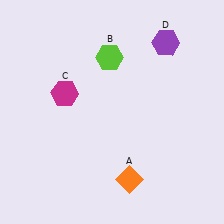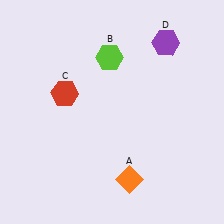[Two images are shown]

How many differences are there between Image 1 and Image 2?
There is 1 difference between the two images.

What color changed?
The hexagon (C) changed from magenta in Image 1 to red in Image 2.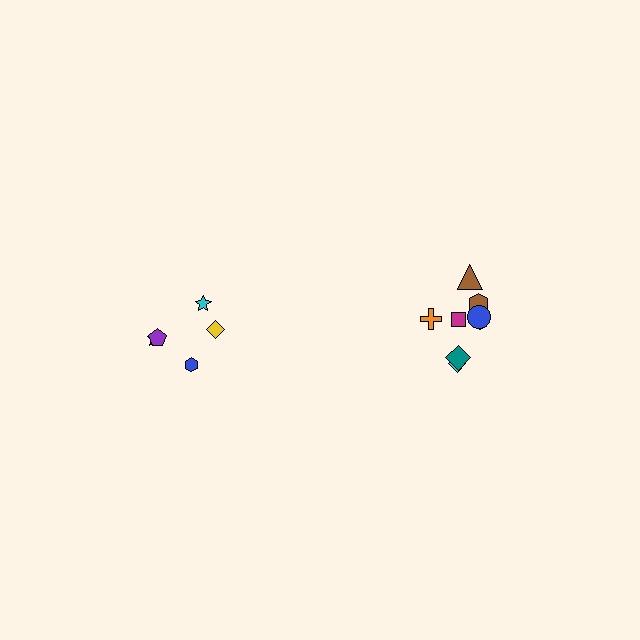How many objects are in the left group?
There are 5 objects.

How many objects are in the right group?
There are 8 objects.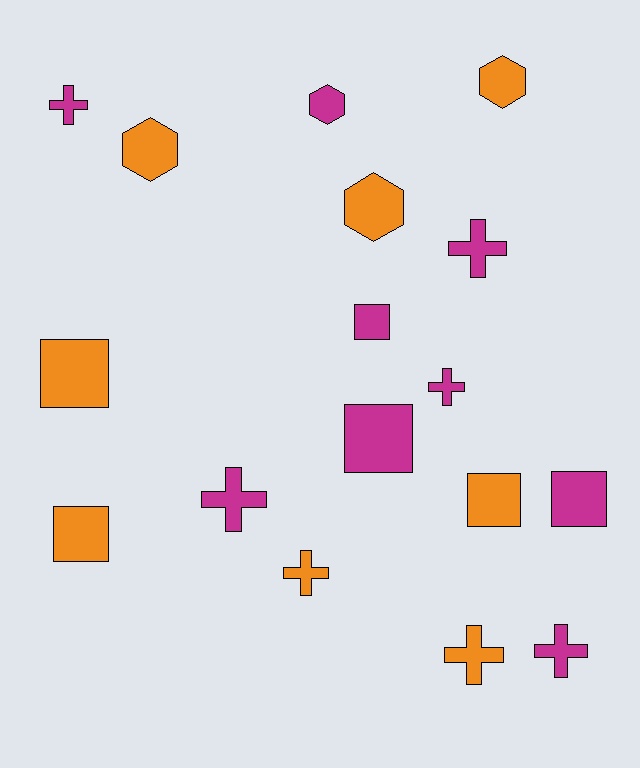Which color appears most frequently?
Magenta, with 9 objects.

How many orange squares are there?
There are 3 orange squares.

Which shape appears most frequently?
Cross, with 7 objects.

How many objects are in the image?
There are 17 objects.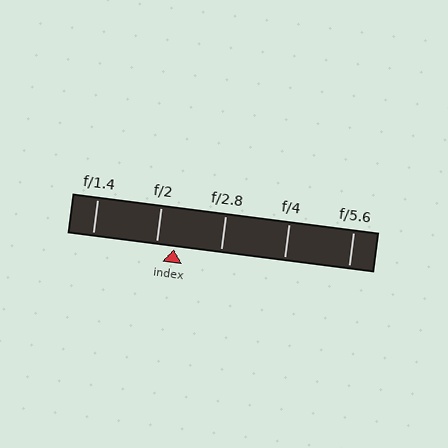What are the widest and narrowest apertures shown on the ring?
The widest aperture shown is f/1.4 and the narrowest is f/5.6.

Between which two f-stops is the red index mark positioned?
The index mark is between f/2 and f/2.8.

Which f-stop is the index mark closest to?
The index mark is closest to f/2.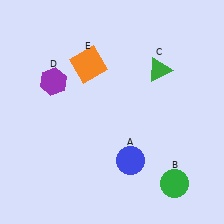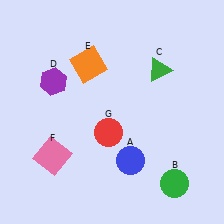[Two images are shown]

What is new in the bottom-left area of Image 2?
A pink square (F) was added in the bottom-left area of Image 2.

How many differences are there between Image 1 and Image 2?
There are 2 differences between the two images.